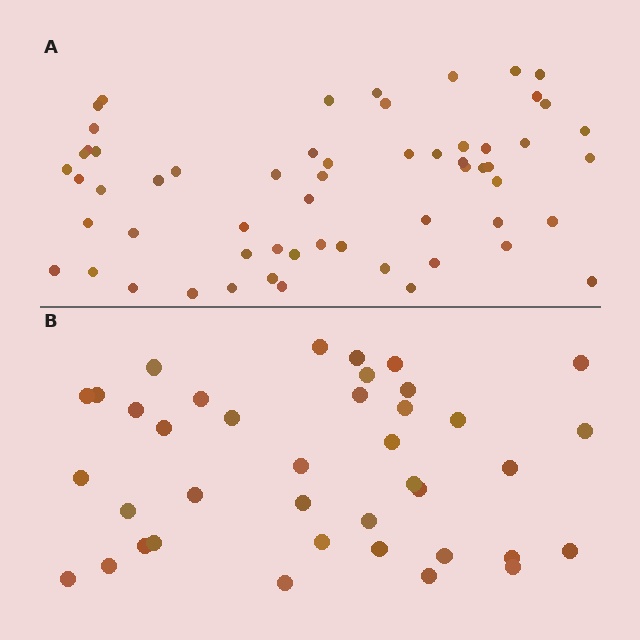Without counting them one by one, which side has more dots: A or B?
Region A (the top region) has more dots.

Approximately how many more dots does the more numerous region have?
Region A has approximately 20 more dots than region B.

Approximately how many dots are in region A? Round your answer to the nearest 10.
About 60 dots. (The exact count is 59, which rounds to 60.)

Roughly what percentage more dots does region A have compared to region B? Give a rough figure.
About 50% more.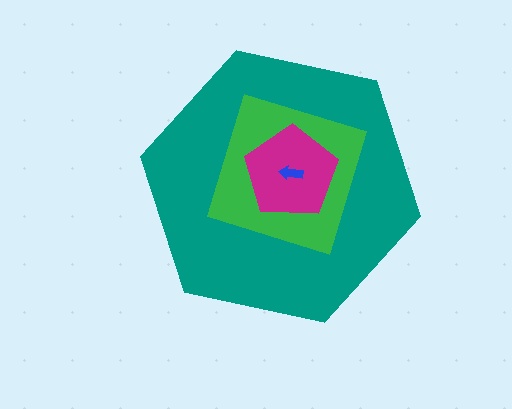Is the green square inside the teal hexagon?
Yes.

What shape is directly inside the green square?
The magenta pentagon.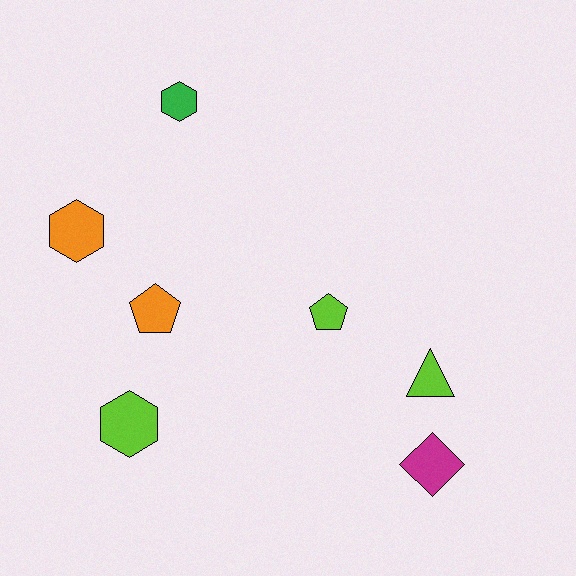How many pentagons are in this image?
There are 2 pentagons.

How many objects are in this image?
There are 7 objects.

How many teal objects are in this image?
There are no teal objects.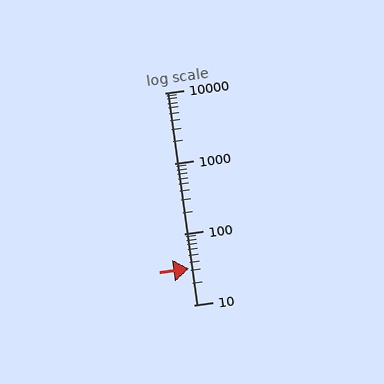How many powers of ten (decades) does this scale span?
The scale spans 3 decades, from 10 to 10000.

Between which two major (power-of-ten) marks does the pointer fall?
The pointer is between 10 and 100.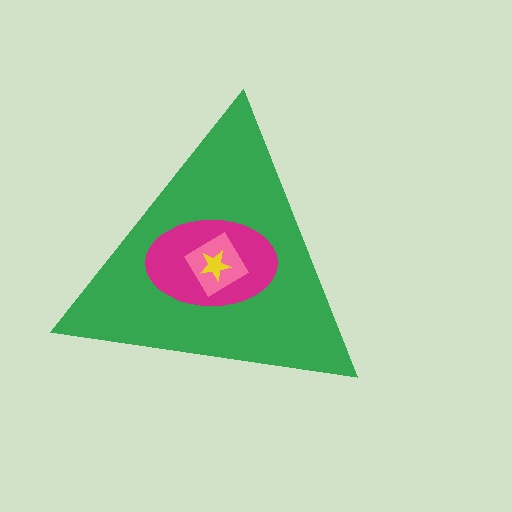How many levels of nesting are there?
4.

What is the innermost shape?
The yellow star.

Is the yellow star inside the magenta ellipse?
Yes.